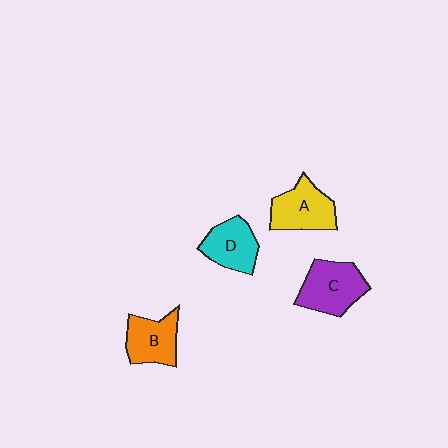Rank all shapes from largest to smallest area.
From largest to smallest: C (purple), A (yellow), B (orange), D (cyan).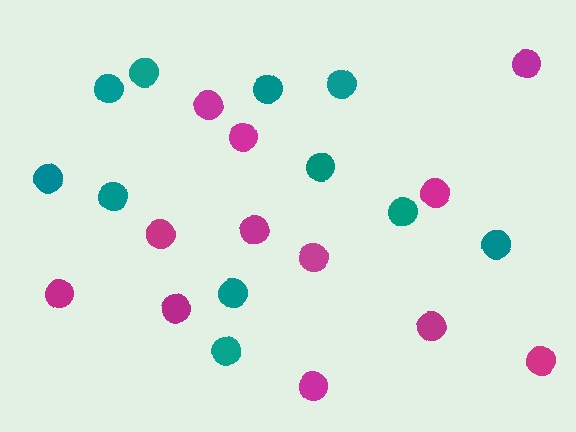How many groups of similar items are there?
There are 2 groups: one group of teal circles (11) and one group of magenta circles (12).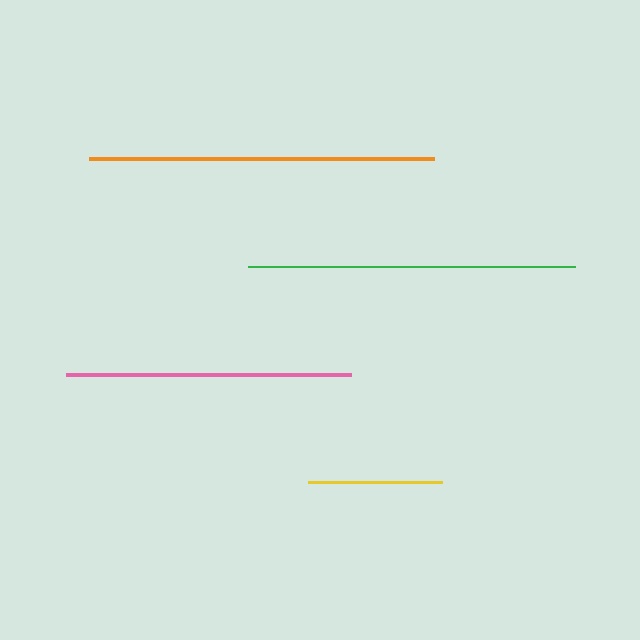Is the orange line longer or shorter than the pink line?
The orange line is longer than the pink line.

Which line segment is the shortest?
The yellow line is the shortest at approximately 134 pixels.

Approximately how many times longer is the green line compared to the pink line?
The green line is approximately 1.1 times the length of the pink line.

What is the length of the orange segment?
The orange segment is approximately 346 pixels long.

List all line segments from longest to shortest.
From longest to shortest: orange, green, pink, yellow.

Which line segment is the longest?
The orange line is the longest at approximately 346 pixels.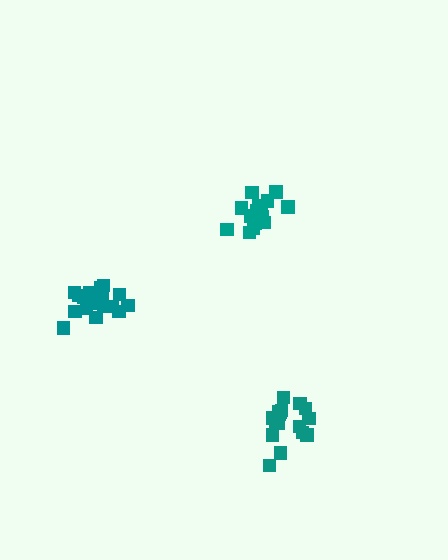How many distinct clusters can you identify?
There are 3 distinct clusters.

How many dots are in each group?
Group 1: 17 dots, Group 2: 17 dots, Group 3: 17 dots (51 total).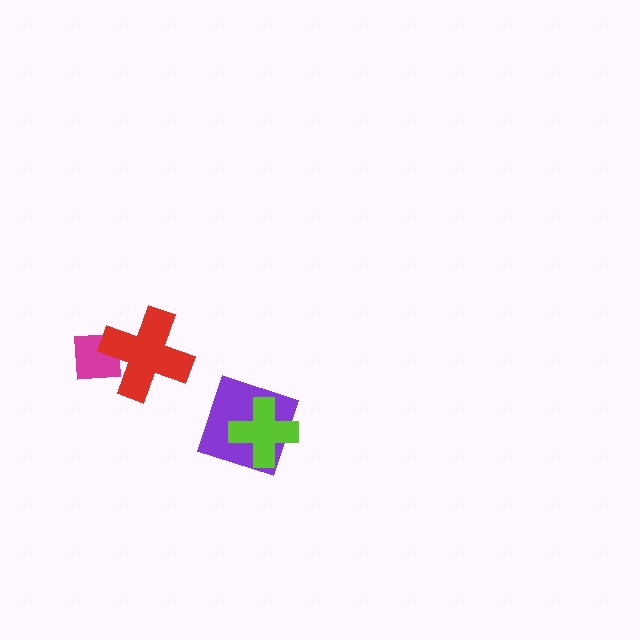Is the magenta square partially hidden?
Yes, it is partially covered by another shape.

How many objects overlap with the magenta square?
1 object overlaps with the magenta square.